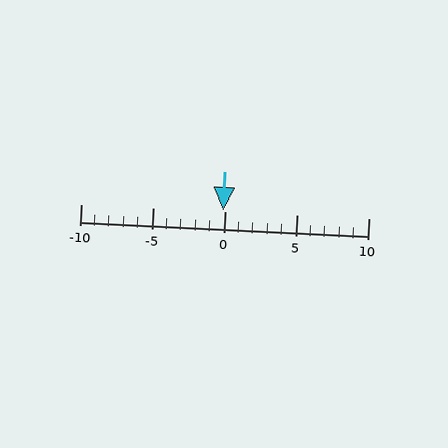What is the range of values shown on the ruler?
The ruler shows values from -10 to 10.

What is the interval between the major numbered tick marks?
The major tick marks are spaced 5 units apart.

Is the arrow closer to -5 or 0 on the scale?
The arrow is closer to 0.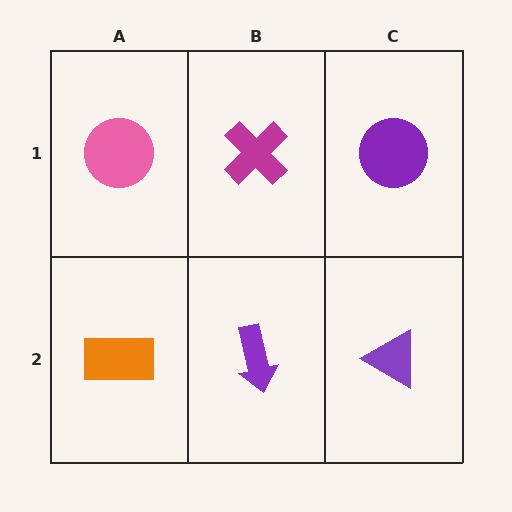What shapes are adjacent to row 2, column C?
A purple circle (row 1, column C), a purple arrow (row 2, column B).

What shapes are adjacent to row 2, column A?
A pink circle (row 1, column A), a purple arrow (row 2, column B).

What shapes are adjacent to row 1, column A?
An orange rectangle (row 2, column A), a magenta cross (row 1, column B).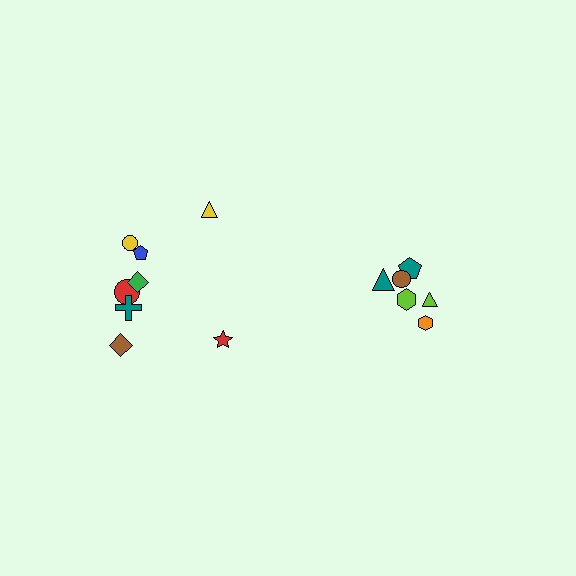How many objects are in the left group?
There are 8 objects.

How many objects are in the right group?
There are 6 objects.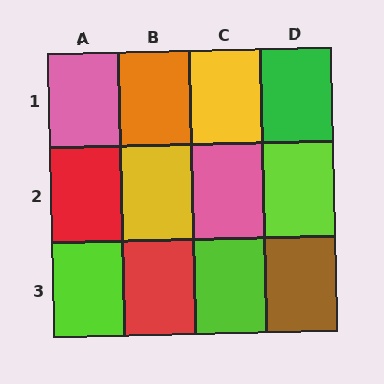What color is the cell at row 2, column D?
Lime.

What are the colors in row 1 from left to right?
Pink, orange, yellow, green.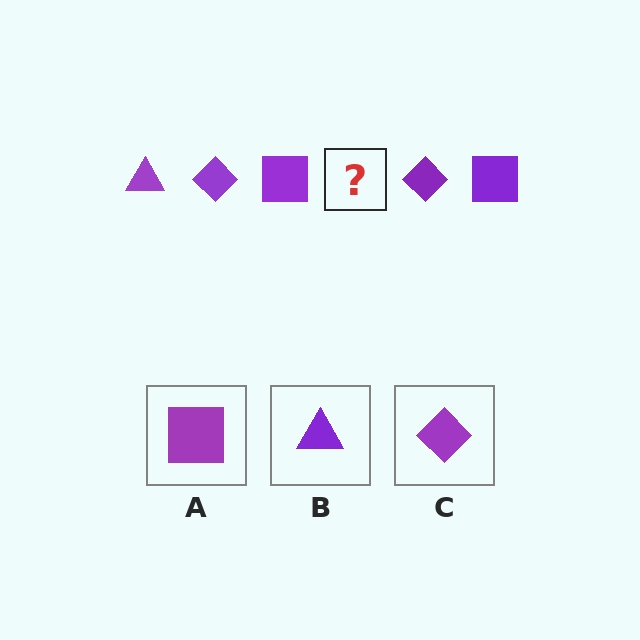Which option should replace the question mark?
Option B.